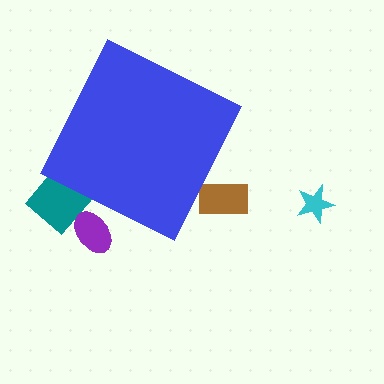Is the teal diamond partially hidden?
Yes, the teal diamond is partially hidden behind the blue diamond.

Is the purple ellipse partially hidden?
Yes, the purple ellipse is partially hidden behind the blue diamond.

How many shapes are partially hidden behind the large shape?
3 shapes are partially hidden.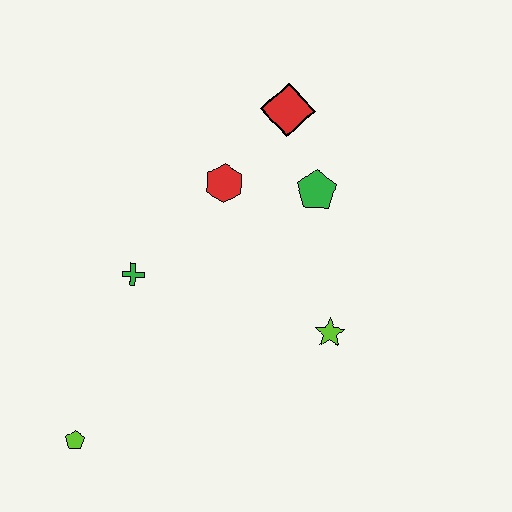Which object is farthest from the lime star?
The lime pentagon is farthest from the lime star.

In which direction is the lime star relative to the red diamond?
The lime star is below the red diamond.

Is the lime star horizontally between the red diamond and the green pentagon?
No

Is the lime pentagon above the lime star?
No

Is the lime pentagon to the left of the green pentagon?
Yes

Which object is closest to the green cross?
The red hexagon is closest to the green cross.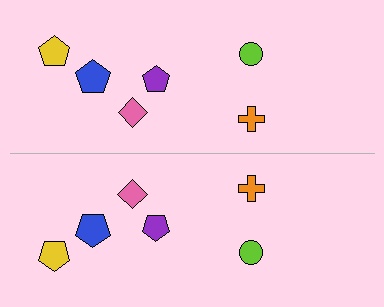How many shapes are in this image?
There are 12 shapes in this image.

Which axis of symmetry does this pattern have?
The pattern has a horizontal axis of symmetry running through the center of the image.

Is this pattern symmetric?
Yes, this pattern has bilateral (reflection) symmetry.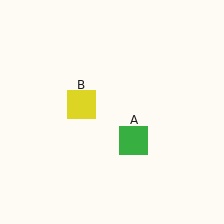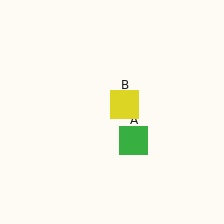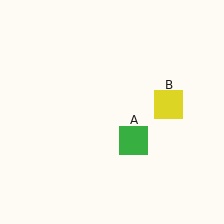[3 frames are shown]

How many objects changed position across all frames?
1 object changed position: yellow square (object B).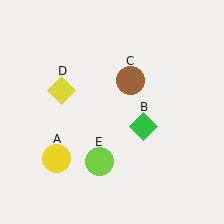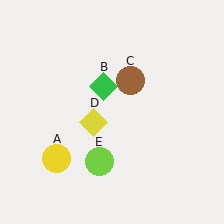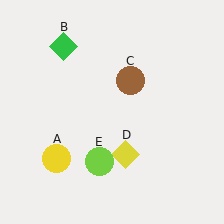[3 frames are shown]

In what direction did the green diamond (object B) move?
The green diamond (object B) moved up and to the left.